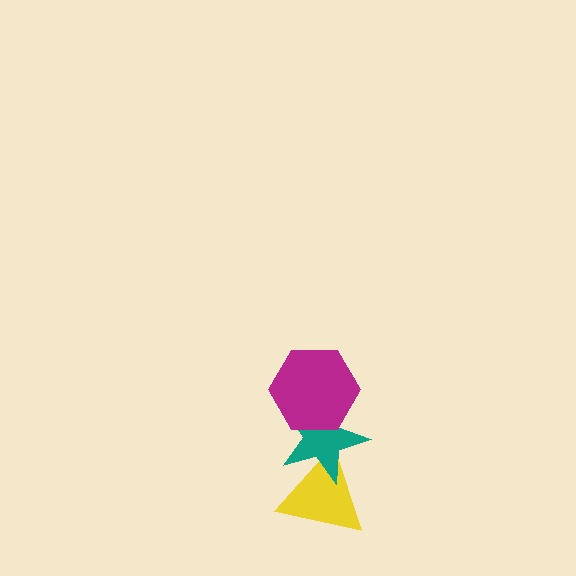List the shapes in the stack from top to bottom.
From top to bottom: the magenta hexagon, the teal star, the yellow triangle.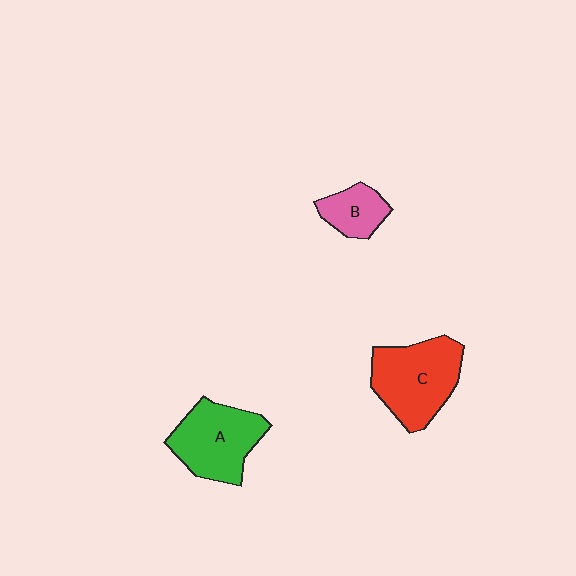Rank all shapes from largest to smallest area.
From largest to smallest: C (red), A (green), B (pink).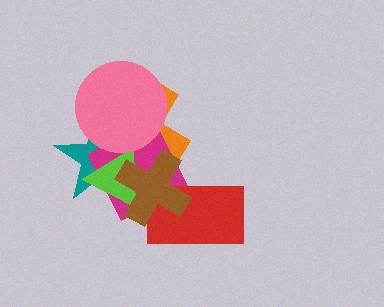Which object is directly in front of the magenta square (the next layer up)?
The lime triangle is directly in front of the magenta square.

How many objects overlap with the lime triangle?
5 objects overlap with the lime triangle.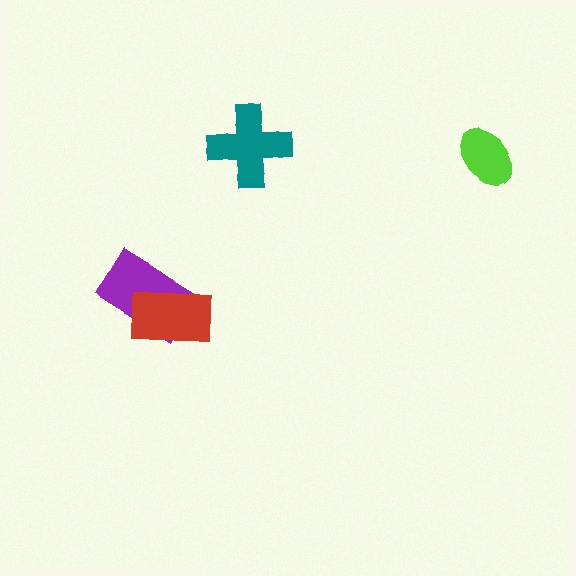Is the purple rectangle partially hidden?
Yes, it is partially covered by another shape.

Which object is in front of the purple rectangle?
The red rectangle is in front of the purple rectangle.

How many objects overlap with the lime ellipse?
0 objects overlap with the lime ellipse.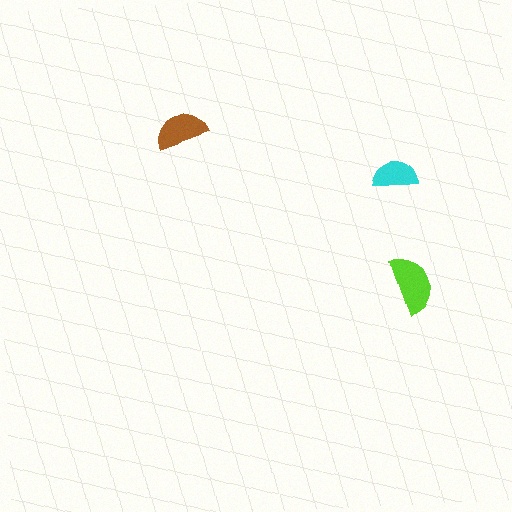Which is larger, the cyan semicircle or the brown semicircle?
The brown one.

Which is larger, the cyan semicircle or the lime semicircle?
The lime one.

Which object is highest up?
The brown semicircle is topmost.